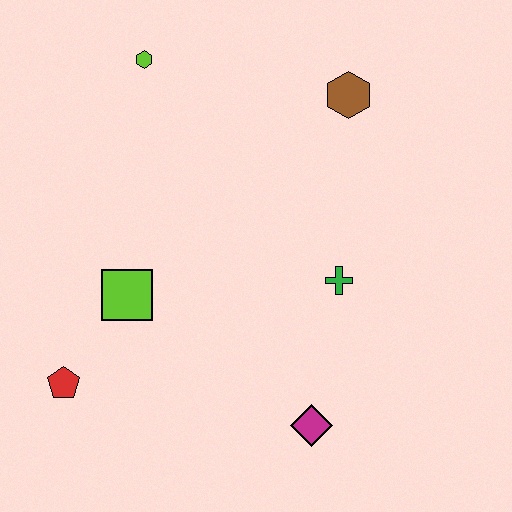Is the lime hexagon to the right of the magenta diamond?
No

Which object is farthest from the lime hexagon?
The magenta diamond is farthest from the lime hexagon.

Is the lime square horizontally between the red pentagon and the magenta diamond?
Yes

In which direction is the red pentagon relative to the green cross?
The red pentagon is to the left of the green cross.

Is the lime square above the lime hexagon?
No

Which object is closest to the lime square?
The red pentagon is closest to the lime square.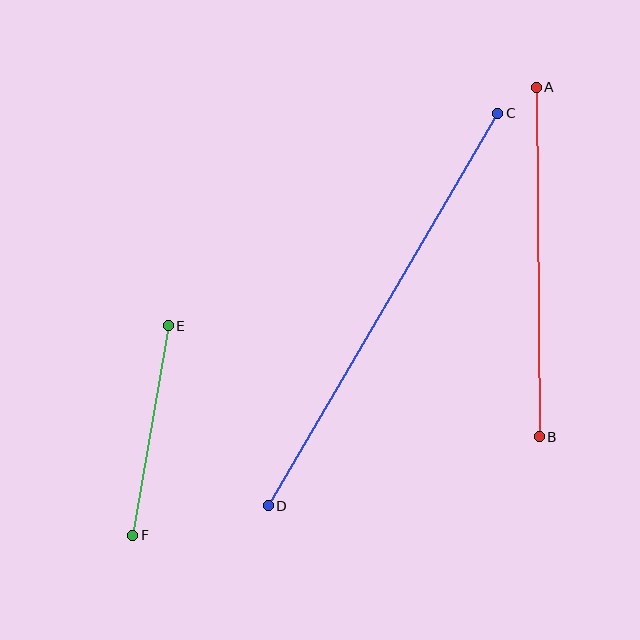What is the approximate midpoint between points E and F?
The midpoint is at approximately (151, 430) pixels.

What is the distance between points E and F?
The distance is approximately 212 pixels.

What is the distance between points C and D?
The distance is approximately 455 pixels.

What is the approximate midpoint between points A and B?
The midpoint is at approximately (538, 262) pixels.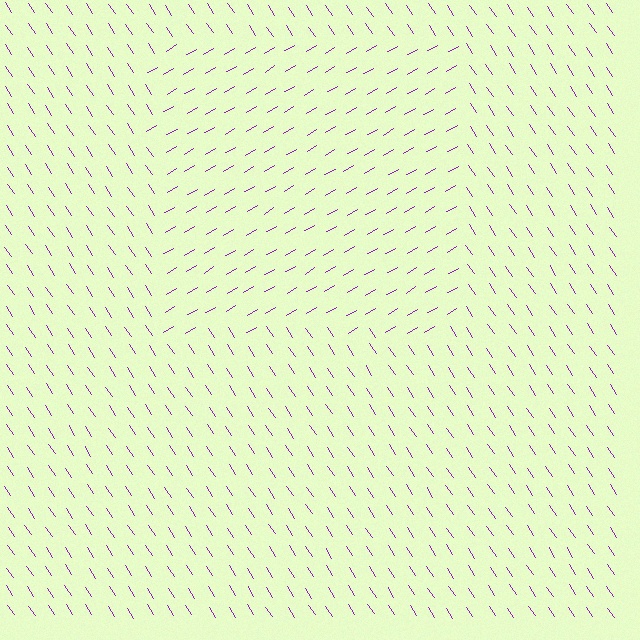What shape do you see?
I see a rectangle.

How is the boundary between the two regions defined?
The boundary is defined purely by a change in line orientation (approximately 86 degrees difference). All lines are the same color and thickness.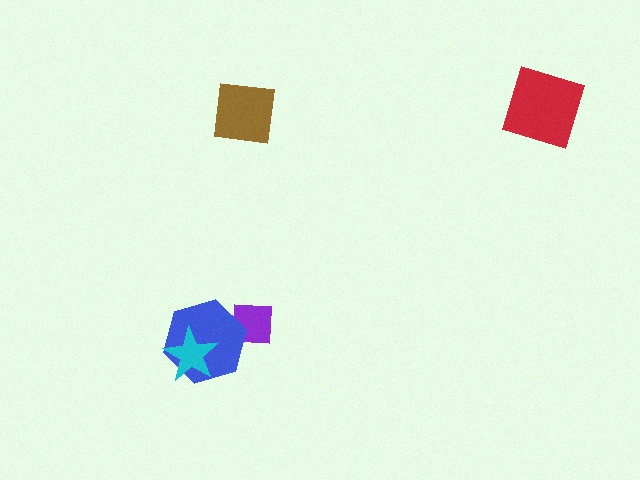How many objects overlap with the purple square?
1 object overlaps with the purple square.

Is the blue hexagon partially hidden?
Yes, it is partially covered by another shape.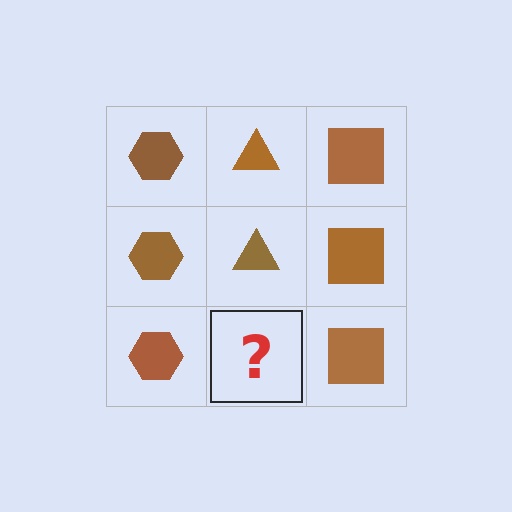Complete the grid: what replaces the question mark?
The question mark should be replaced with a brown triangle.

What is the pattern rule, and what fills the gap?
The rule is that each column has a consistent shape. The gap should be filled with a brown triangle.